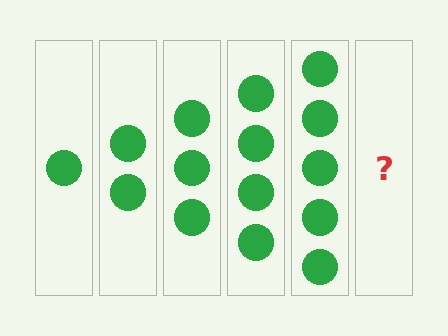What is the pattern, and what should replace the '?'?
The pattern is that each step adds one more circle. The '?' should be 6 circles.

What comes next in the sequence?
The next element should be 6 circles.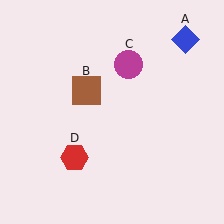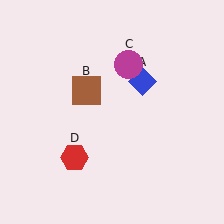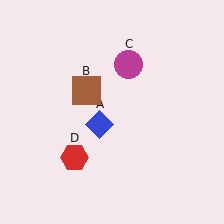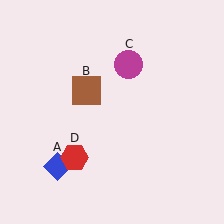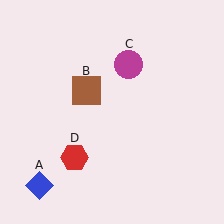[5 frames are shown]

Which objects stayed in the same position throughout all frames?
Brown square (object B) and magenta circle (object C) and red hexagon (object D) remained stationary.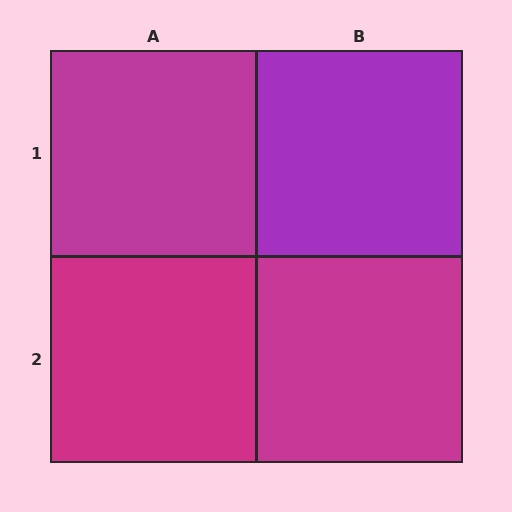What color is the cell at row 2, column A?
Magenta.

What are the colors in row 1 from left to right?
Magenta, purple.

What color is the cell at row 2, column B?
Magenta.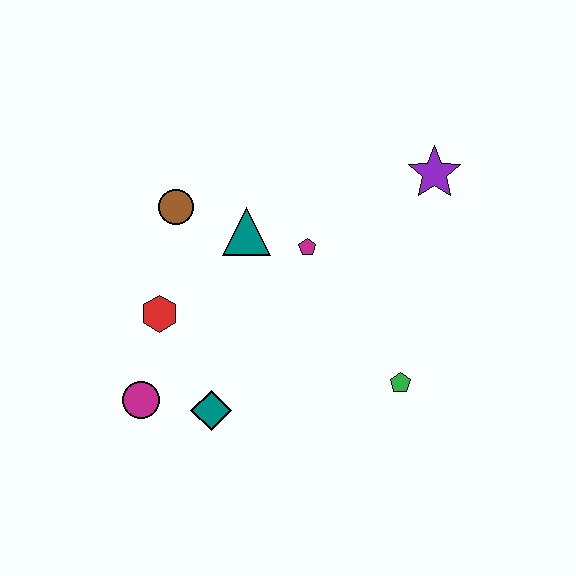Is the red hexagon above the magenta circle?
Yes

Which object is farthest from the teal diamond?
The purple star is farthest from the teal diamond.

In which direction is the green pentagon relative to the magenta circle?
The green pentagon is to the right of the magenta circle.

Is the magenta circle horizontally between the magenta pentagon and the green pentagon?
No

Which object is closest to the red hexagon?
The magenta circle is closest to the red hexagon.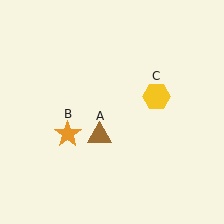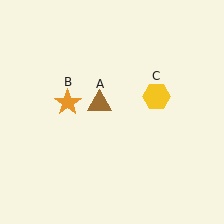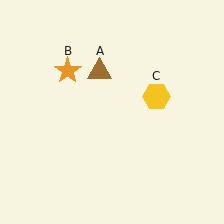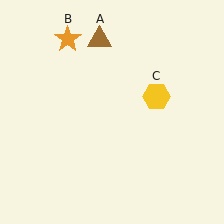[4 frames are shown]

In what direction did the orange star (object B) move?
The orange star (object B) moved up.